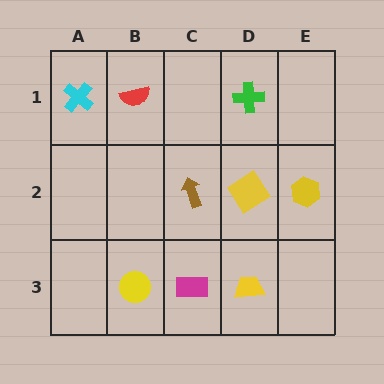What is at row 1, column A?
A cyan cross.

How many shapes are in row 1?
3 shapes.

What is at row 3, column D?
A yellow trapezoid.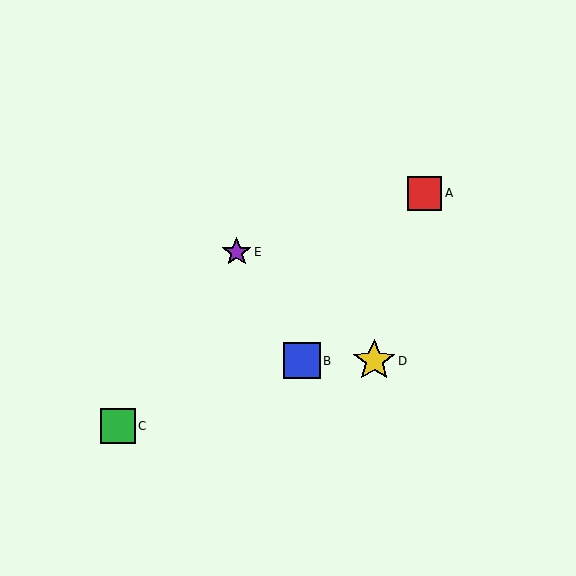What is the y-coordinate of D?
Object D is at y≈361.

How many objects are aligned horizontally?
2 objects (B, D) are aligned horizontally.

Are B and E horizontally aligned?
No, B is at y≈361 and E is at y≈252.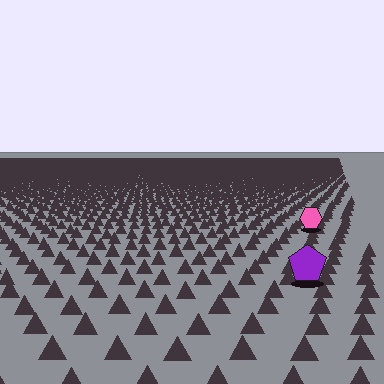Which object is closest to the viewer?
The purple pentagon is closest. The texture marks near it are larger and more spread out.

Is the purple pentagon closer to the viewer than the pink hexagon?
Yes. The purple pentagon is closer — you can tell from the texture gradient: the ground texture is coarser near it.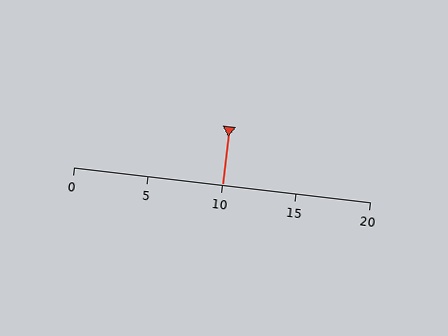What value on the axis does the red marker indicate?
The marker indicates approximately 10.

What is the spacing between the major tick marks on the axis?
The major ticks are spaced 5 apart.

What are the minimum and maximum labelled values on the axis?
The axis runs from 0 to 20.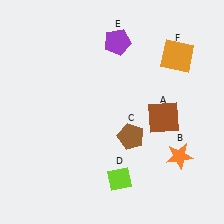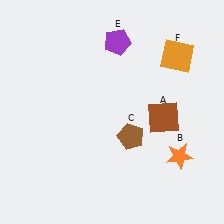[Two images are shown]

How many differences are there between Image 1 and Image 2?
There is 1 difference between the two images.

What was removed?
The lime diamond (D) was removed in Image 2.